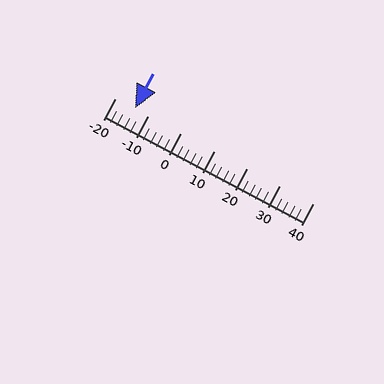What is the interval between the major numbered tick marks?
The major tick marks are spaced 10 units apart.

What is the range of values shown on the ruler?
The ruler shows values from -20 to 40.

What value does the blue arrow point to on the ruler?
The blue arrow points to approximately -14.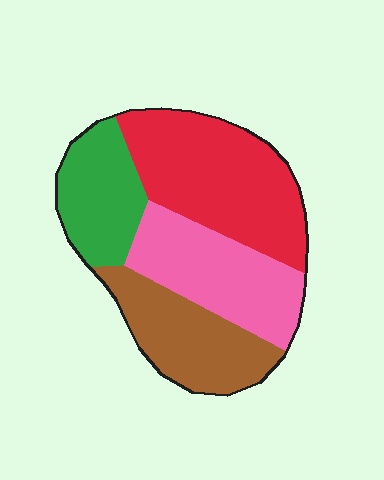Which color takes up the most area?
Red, at roughly 35%.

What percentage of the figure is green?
Green takes up about one sixth (1/6) of the figure.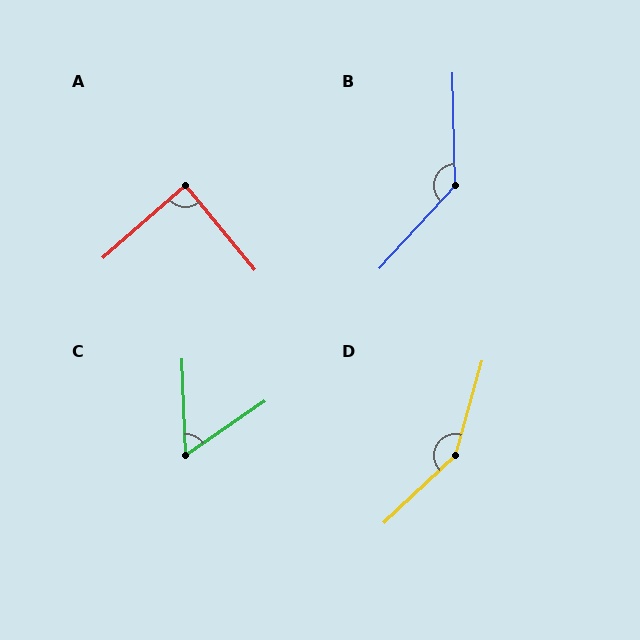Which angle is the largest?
D, at approximately 149 degrees.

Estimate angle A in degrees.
Approximately 88 degrees.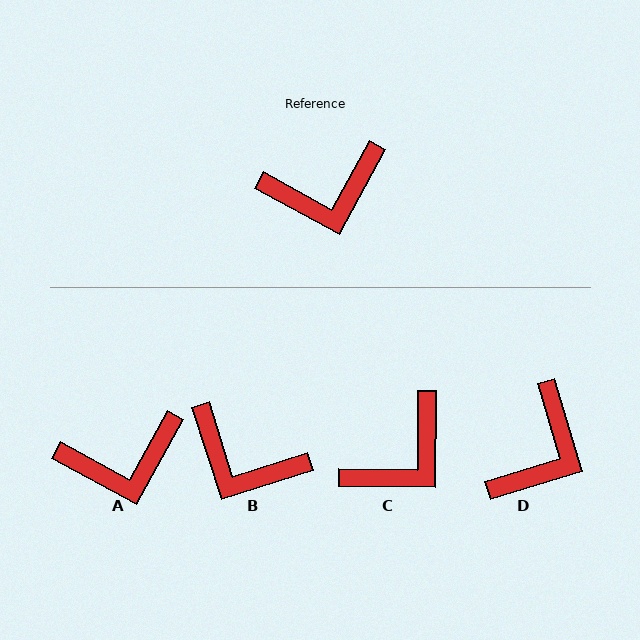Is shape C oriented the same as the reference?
No, it is off by about 28 degrees.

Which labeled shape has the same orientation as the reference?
A.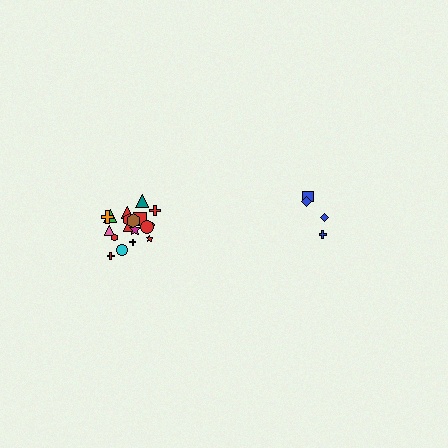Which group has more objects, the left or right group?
The left group.